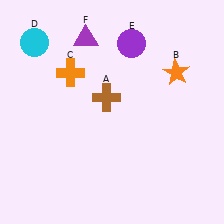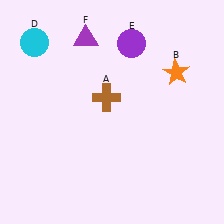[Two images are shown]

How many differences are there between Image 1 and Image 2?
There is 1 difference between the two images.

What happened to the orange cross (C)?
The orange cross (C) was removed in Image 2. It was in the top-left area of Image 1.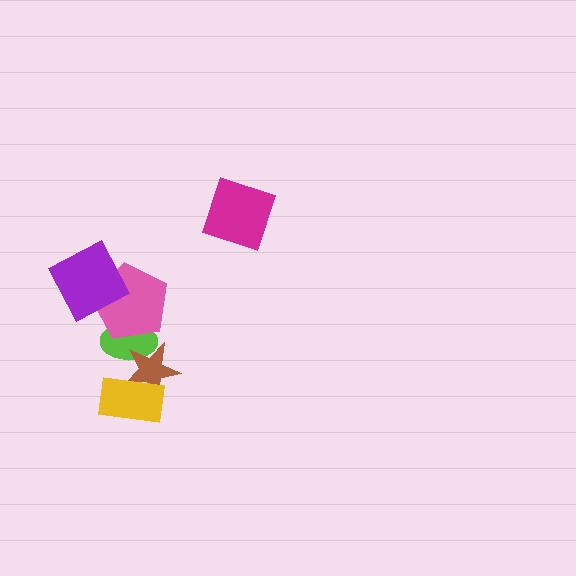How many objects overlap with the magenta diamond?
0 objects overlap with the magenta diamond.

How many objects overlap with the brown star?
2 objects overlap with the brown star.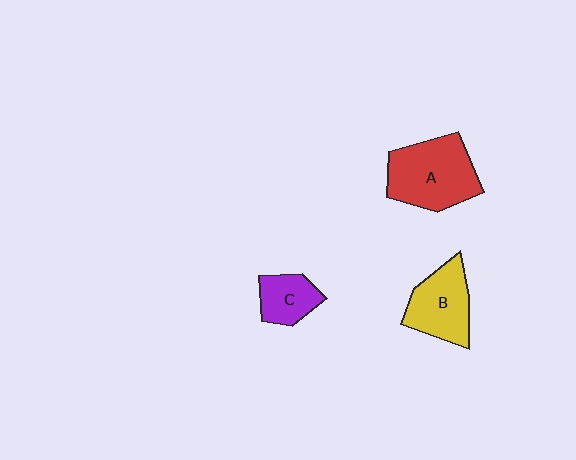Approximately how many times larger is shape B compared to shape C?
Approximately 1.5 times.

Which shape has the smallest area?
Shape C (purple).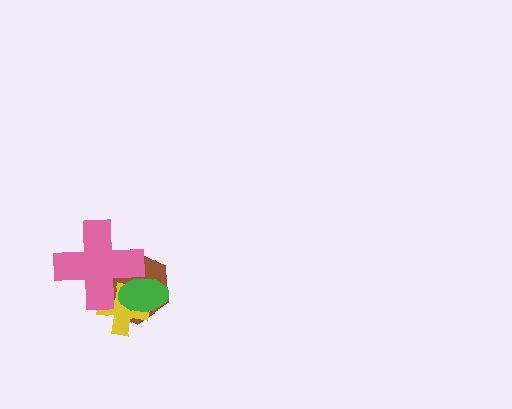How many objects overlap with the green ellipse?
3 objects overlap with the green ellipse.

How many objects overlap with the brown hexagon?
3 objects overlap with the brown hexagon.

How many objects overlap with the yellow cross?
3 objects overlap with the yellow cross.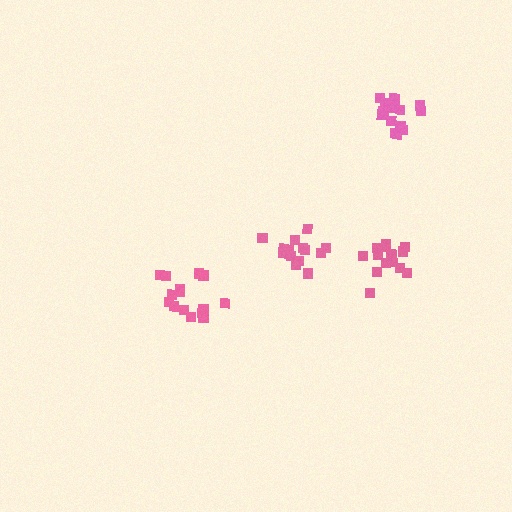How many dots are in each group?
Group 1: 15 dots, Group 2: 14 dots, Group 3: 14 dots, Group 4: 16 dots (59 total).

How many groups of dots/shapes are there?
There are 4 groups.